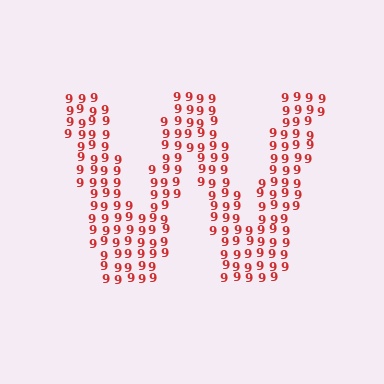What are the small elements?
The small elements are digit 9's.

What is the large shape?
The large shape is the letter W.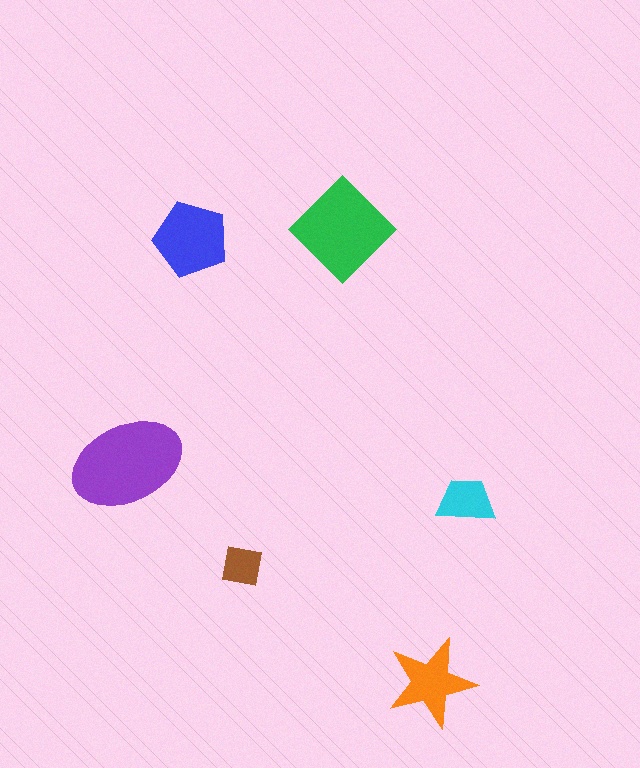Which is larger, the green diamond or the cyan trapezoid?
The green diamond.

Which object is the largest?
The purple ellipse.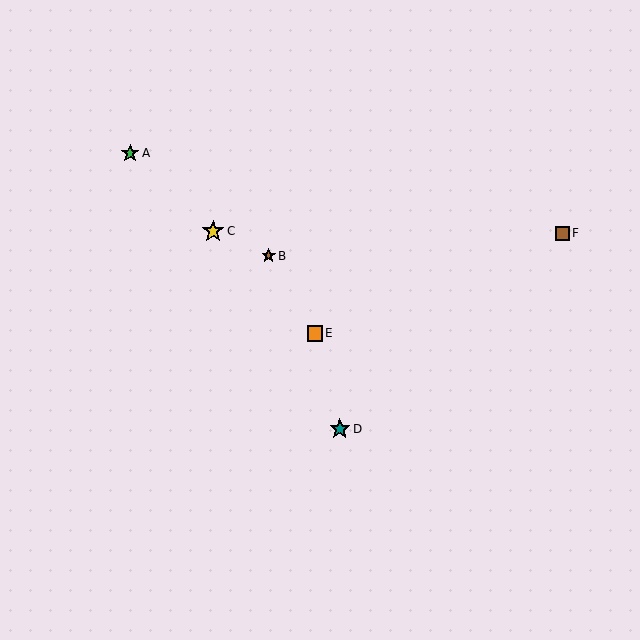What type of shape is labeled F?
Shape F is a brown square.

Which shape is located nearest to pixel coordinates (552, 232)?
The brown square (labeled F) at (563, 233) is nearest to that location.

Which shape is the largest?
The yellow star (labeled C) is the largest.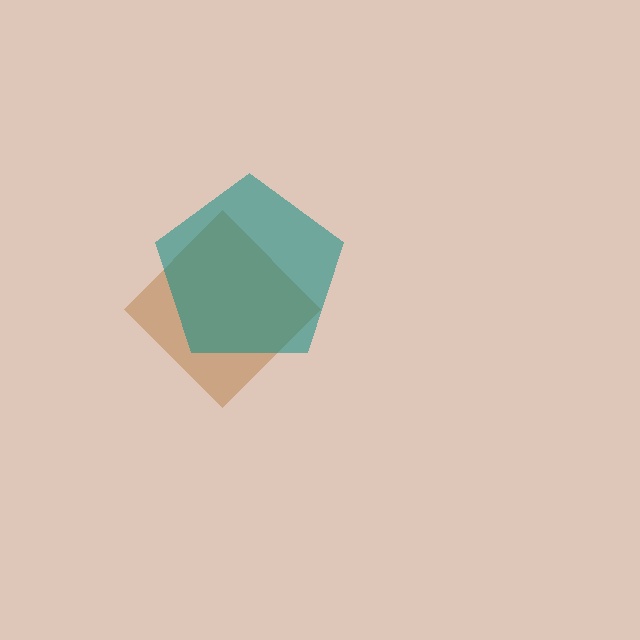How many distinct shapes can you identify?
There are 2 distinct shapes: a brown diamond, a teal pentagon.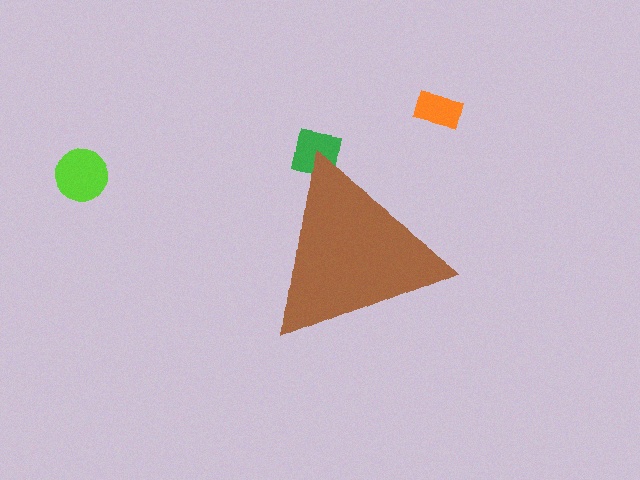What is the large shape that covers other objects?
A brown triangle.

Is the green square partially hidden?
Yes, the green square is partially hidden behind the brown triangle.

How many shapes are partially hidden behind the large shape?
1 shape is partially hidden.